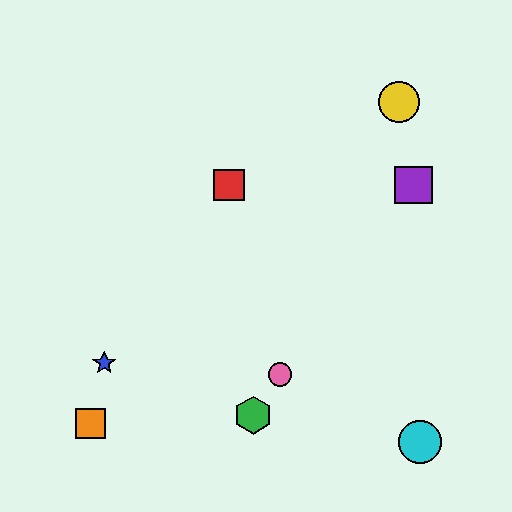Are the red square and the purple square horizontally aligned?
Yes, both are at y≈185.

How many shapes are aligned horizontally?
2 shapes (the red square, the purple square) are aligned horizontally.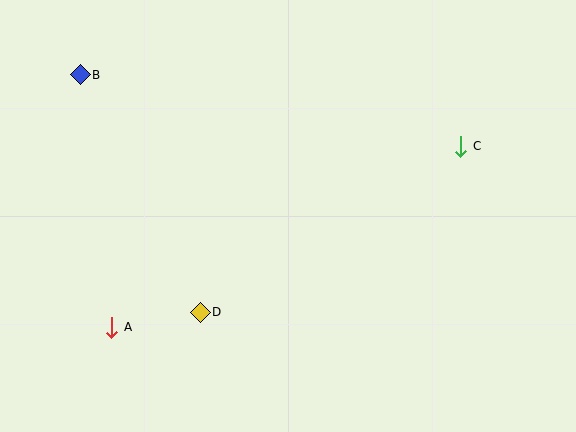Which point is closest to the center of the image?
Point D at (200, 312) is closest to the center.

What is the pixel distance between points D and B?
The distance between D and B is 266 pixels.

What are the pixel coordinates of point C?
Point C is at (461, 146).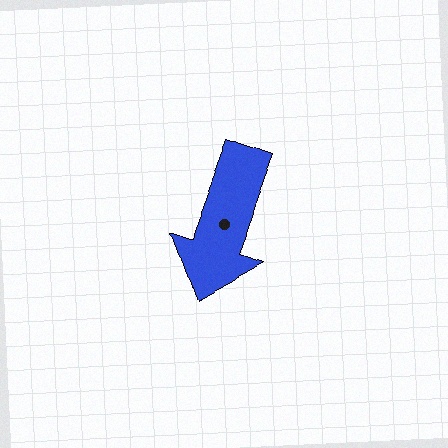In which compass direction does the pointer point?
South.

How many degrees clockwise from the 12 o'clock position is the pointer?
Approximately 200 degrees.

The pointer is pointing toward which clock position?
Roughly 7 o'clock.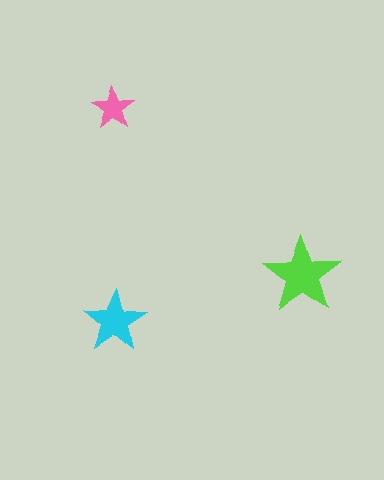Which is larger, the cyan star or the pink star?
The cyan one.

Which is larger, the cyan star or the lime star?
The lime one.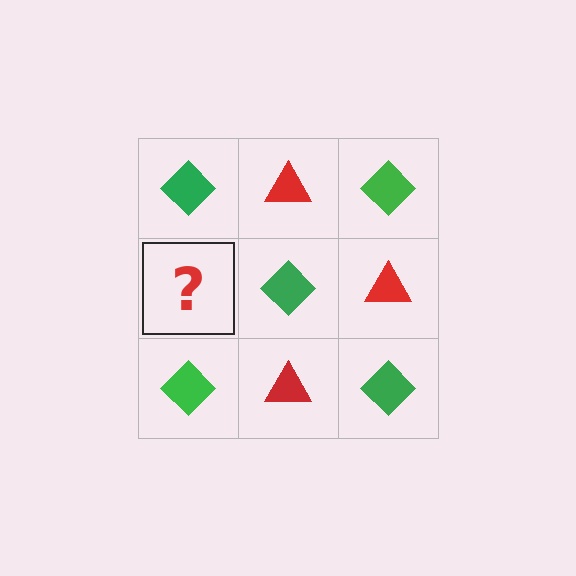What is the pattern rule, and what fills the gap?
The rule is that it alternates green diamond and red triangle in a checkerboard pattern. The gap should be filled with a red triangle.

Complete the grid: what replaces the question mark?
The question mark should be replaced with a red triangle.